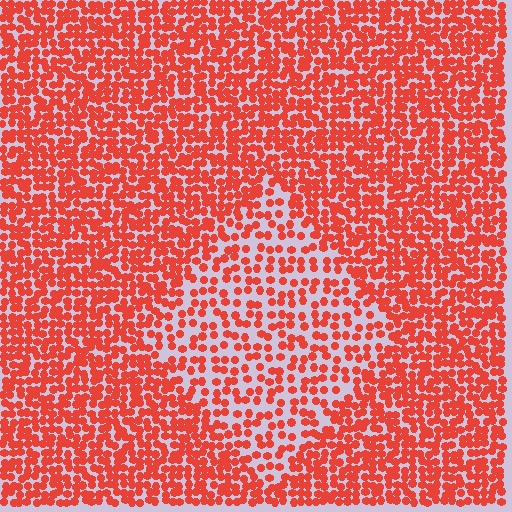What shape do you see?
I see a diamond.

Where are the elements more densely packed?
The elements are more densely packed outside the diamond boundary.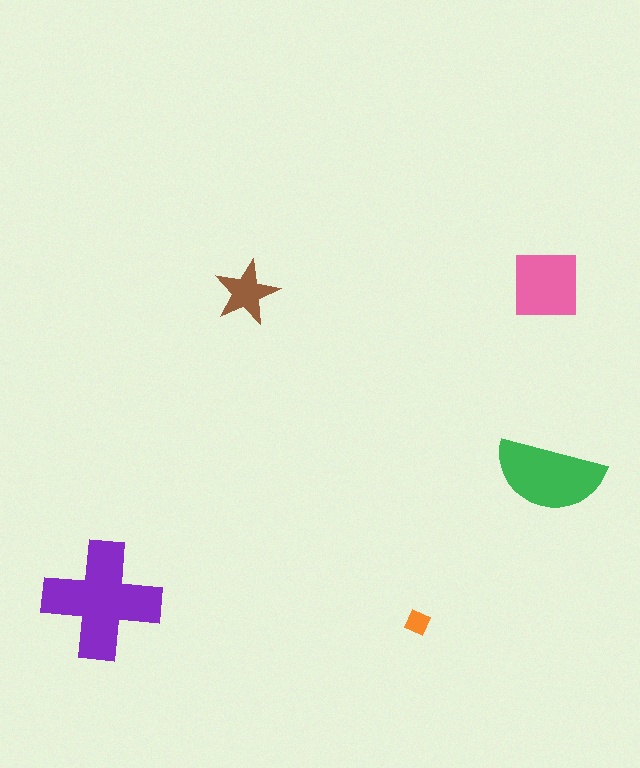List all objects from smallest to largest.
The orange diamond, the brown star, the pink square, the green semicircle, the purple cross.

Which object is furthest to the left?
The purple cross is leftmost.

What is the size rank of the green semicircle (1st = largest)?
2nd.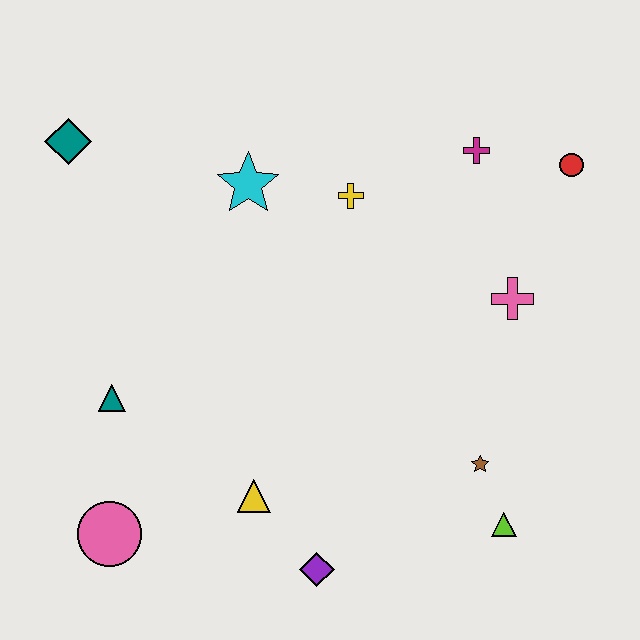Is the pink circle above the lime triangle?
No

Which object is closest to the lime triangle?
The brown star is closest to the lime triangle.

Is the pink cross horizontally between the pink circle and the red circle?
Yes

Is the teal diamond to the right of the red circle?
No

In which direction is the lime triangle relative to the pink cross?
The lime triangle is below the pink cross.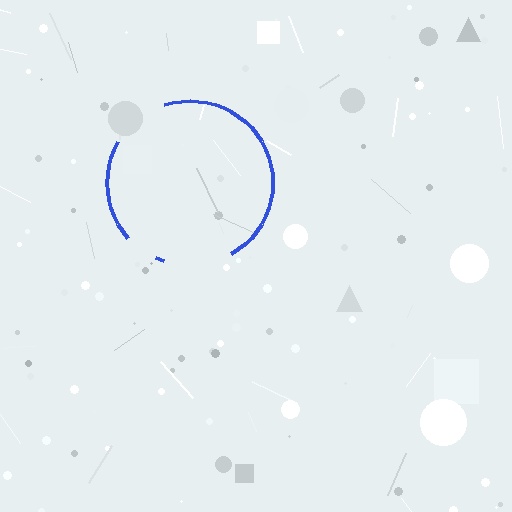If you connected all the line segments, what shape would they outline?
They would outline a circle.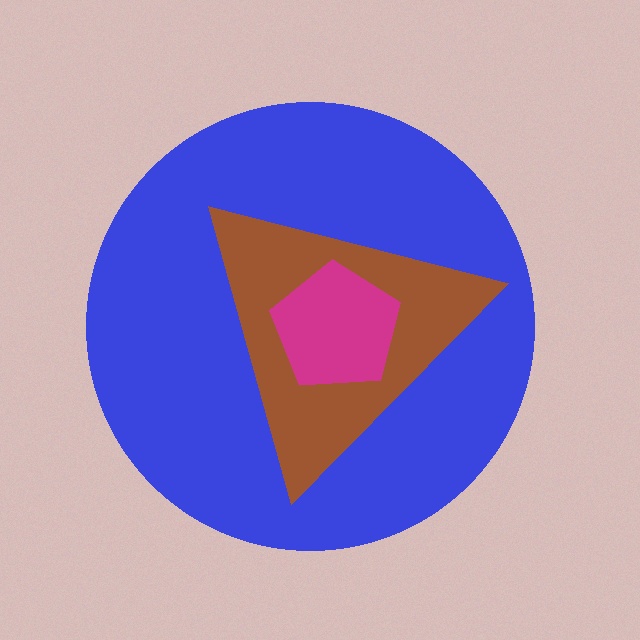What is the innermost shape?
The magenta pentagon.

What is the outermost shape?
The blue circle.